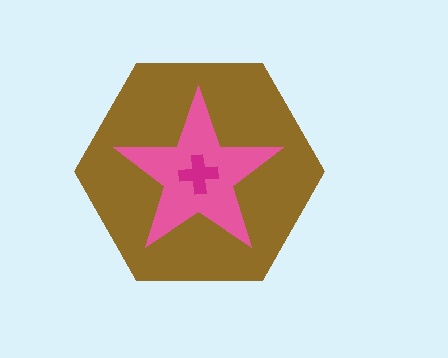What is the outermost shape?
The brown hexagon.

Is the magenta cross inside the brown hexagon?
Yes.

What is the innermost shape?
The magenta cross.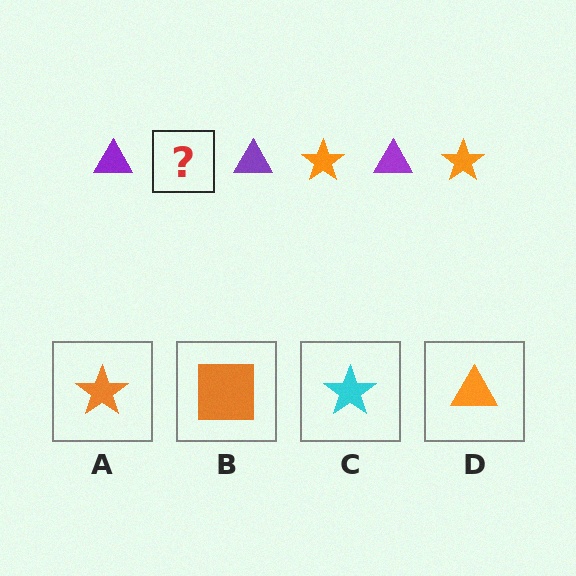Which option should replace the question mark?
Option A.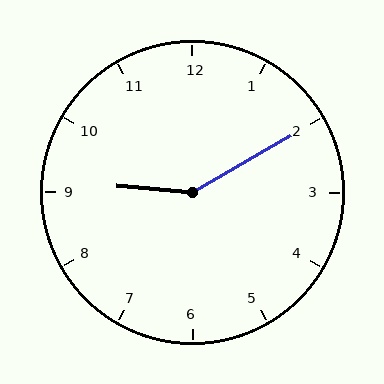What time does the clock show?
9:10.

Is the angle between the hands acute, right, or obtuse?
It is obtuse.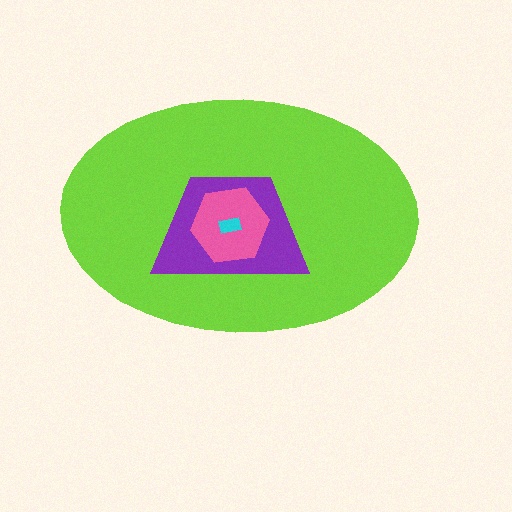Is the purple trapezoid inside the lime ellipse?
Yes.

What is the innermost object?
The cyan rectangle.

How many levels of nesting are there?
4.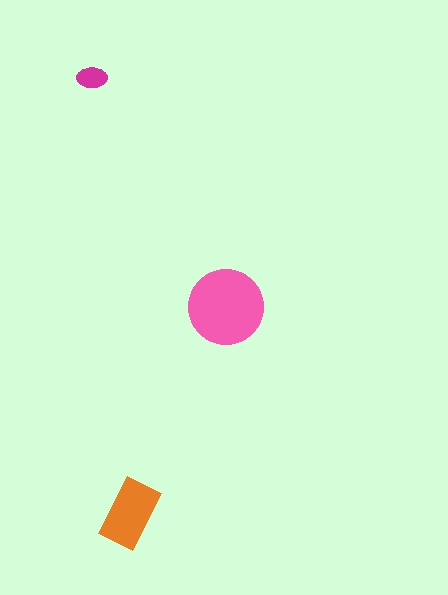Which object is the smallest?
The magenta ellipse.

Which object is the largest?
The pink circle.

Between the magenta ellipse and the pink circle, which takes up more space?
The pink circle.